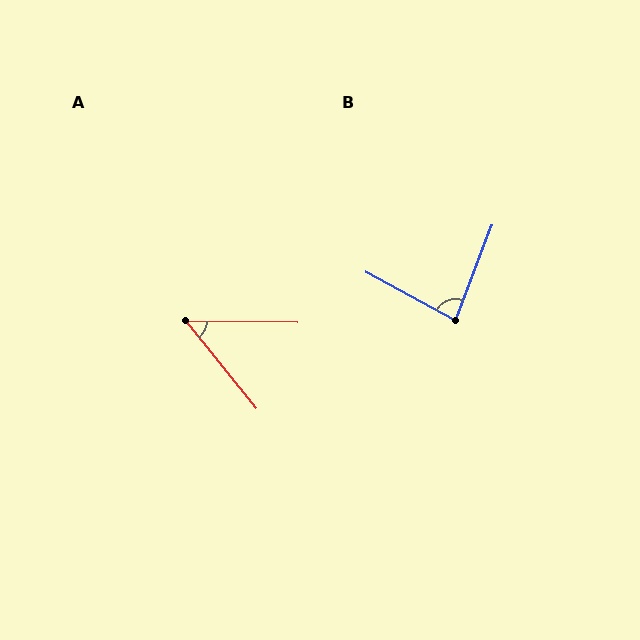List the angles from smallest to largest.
A (50°), B (83°).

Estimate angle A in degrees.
Approximately 50 degrees.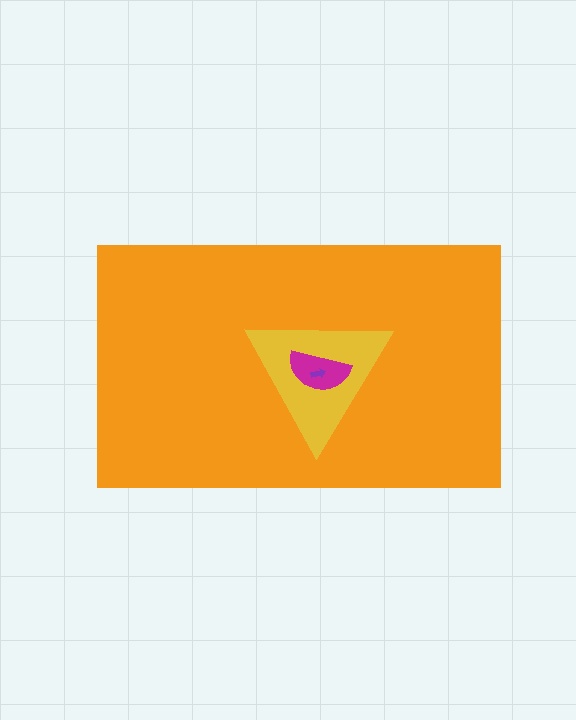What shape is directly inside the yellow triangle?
The magenta semicircle.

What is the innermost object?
The purple arrow.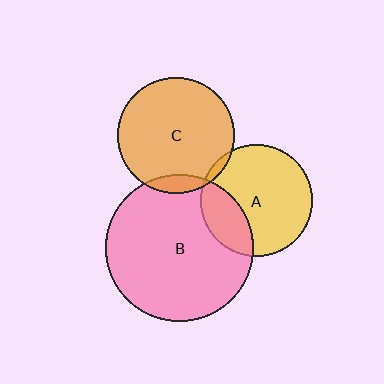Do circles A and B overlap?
Yes.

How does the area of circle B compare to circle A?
Approximately 1.7 times.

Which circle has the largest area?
Circle B (pink).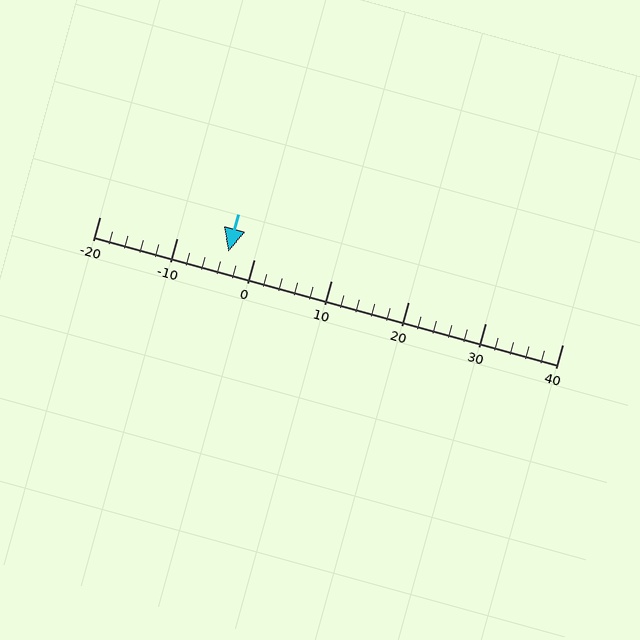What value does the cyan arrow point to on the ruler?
The cyan arrow points to approximately -3.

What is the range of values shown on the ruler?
The ruler shows values from -20 to 40.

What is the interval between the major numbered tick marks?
The major tick marks are spaced 10 units apart.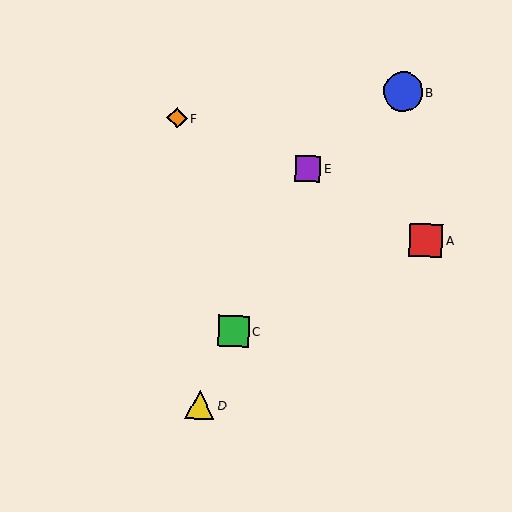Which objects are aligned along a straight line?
Objects C, D, E are aligned along a straight line.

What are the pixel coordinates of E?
Object E is at (308, 169).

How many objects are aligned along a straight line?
3 objects (C, D, E) are aligned along a straight line.